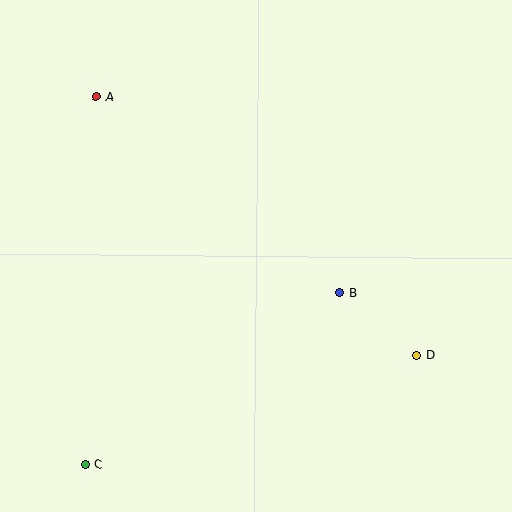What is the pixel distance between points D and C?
The distance between D and C is 349 pixels.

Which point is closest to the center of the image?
Point B at (340, 293) is closest to the center.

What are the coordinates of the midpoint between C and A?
The midpoint between C and A is at (91, 281).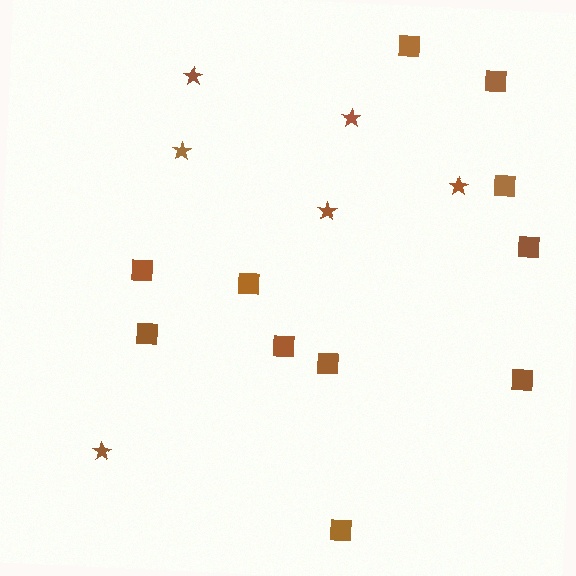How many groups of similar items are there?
There are 2 groups: one group of stars (6) and one group of squares (11).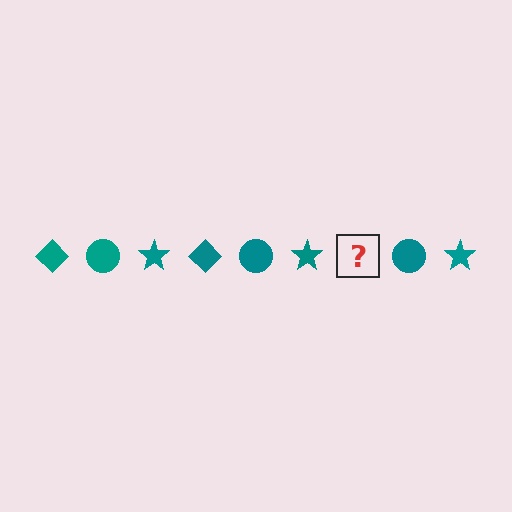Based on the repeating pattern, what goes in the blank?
The blank should be a teal diamond.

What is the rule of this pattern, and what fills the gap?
The rule is that the pattern cycles through diamond, circle, star shapes in teal. The gap should be filled with a teal diamond.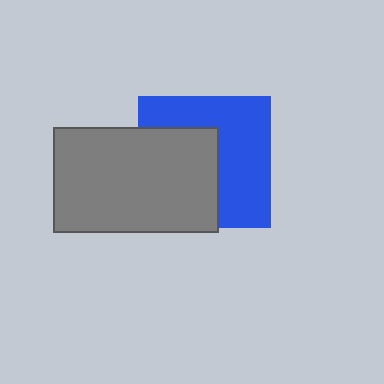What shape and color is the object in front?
The object in front is a gray rectangle.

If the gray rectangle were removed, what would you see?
You would see the complete blue square.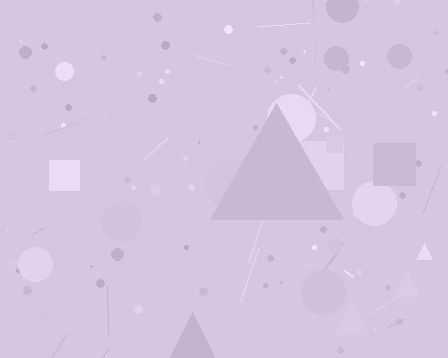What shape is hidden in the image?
A triangle is hidden in the image.